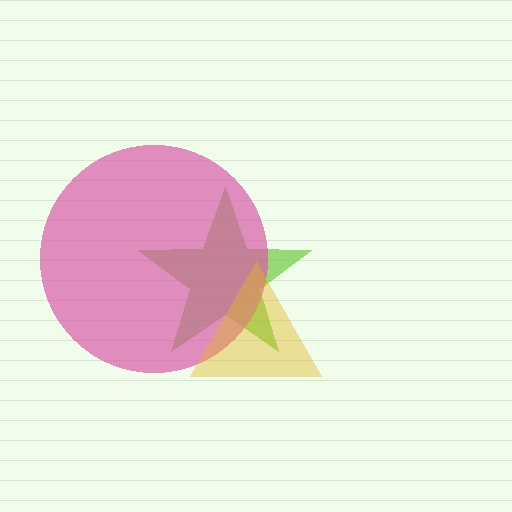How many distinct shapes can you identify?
There are 3 distinct shapes: a lime star, a pink circle, a yellow triangle.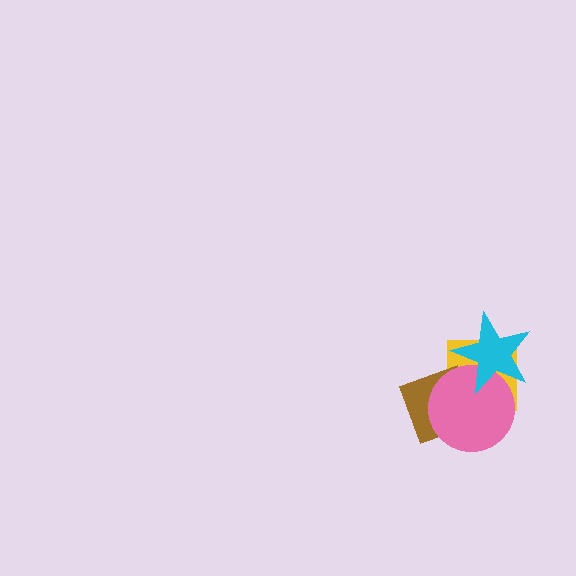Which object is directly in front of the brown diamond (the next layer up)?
The pink circle is directly in front of the brown diamond.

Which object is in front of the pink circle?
The cyan star is in front of the pink circle.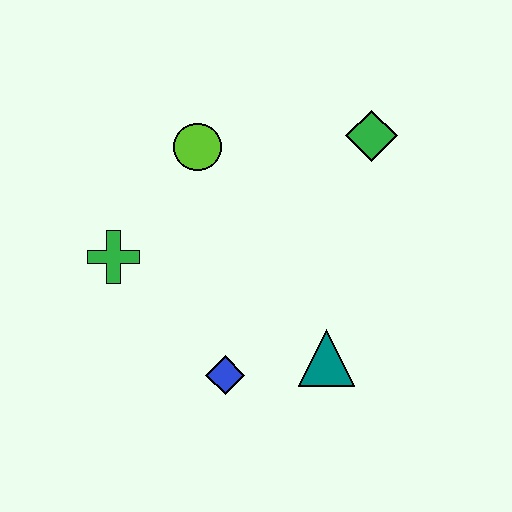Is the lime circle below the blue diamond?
No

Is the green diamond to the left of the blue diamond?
No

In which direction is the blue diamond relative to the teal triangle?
The blue diamond is to the left of the teal triangle.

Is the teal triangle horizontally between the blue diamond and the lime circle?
No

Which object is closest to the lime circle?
The green cross is closest to the lime circle.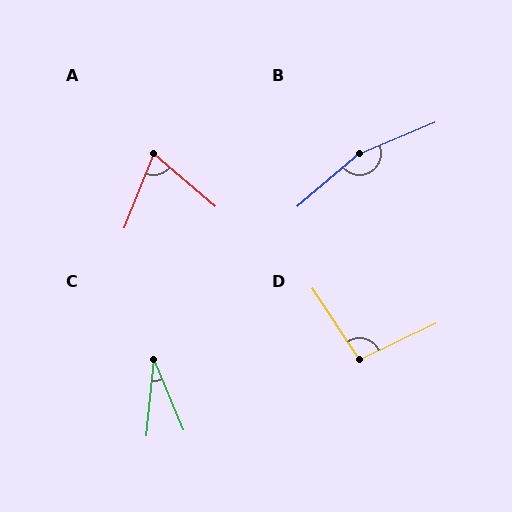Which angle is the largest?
B, at approximately 162 degrees.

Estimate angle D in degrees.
Approximately 98 degrees.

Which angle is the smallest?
C, at approximately 28 degrees.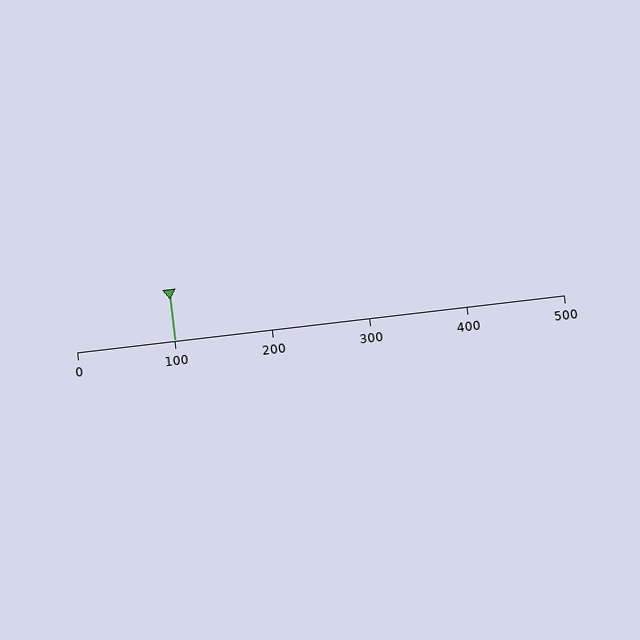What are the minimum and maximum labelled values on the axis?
The axis runs from 0 to 500.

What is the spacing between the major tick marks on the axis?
The major ticks are spaced 100 apart.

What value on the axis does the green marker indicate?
The marker indicates approximately 100.